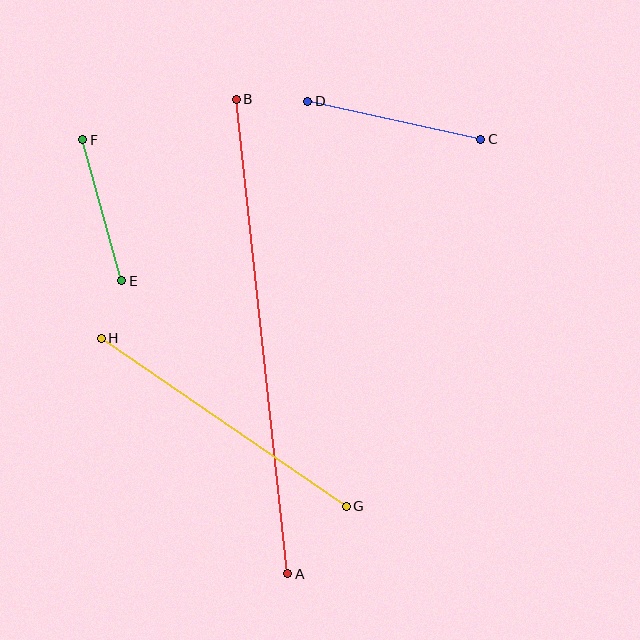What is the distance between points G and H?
The distance is approximately 297 pixels.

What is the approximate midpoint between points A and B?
The midpoint is at approximately (262, 336) pixels.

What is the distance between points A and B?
The distance is approximately 477 pixels.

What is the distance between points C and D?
The distance is approximately 177 pixels.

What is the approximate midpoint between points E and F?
The midpoint is at approximately (102, 210) pixels.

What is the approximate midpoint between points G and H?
The midpoint is at approximately (224, 422) pixels.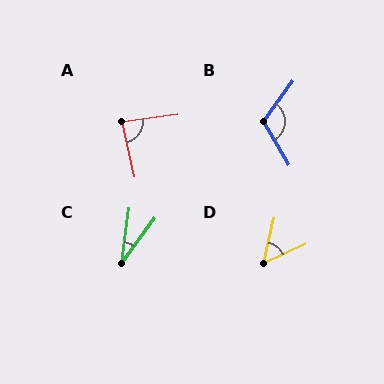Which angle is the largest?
B, at approximately 114 degrees.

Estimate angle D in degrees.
Approximately 52 degrees.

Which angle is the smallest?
C, at approximately 29 degrees.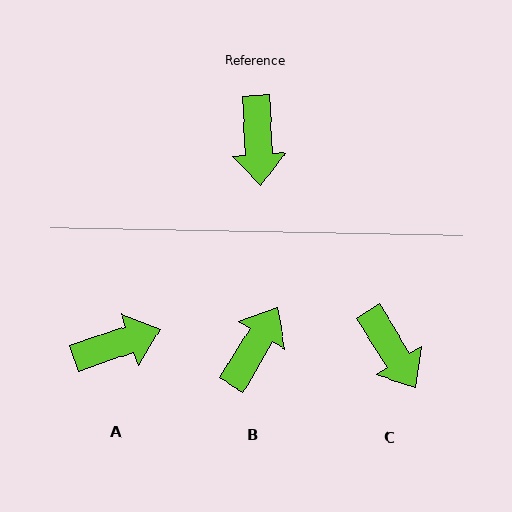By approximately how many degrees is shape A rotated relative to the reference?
Approximately 105 degrees counter-clockwise.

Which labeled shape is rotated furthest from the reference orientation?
B, about 145 degrees away.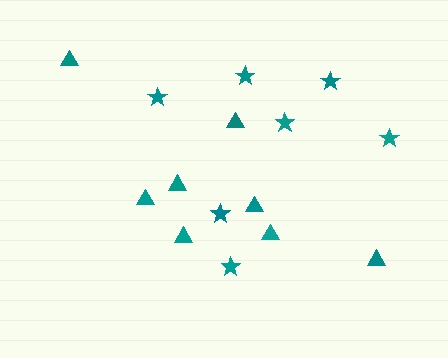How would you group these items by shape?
There are 2 groups: one group of triangles (8) and one group of stars (7).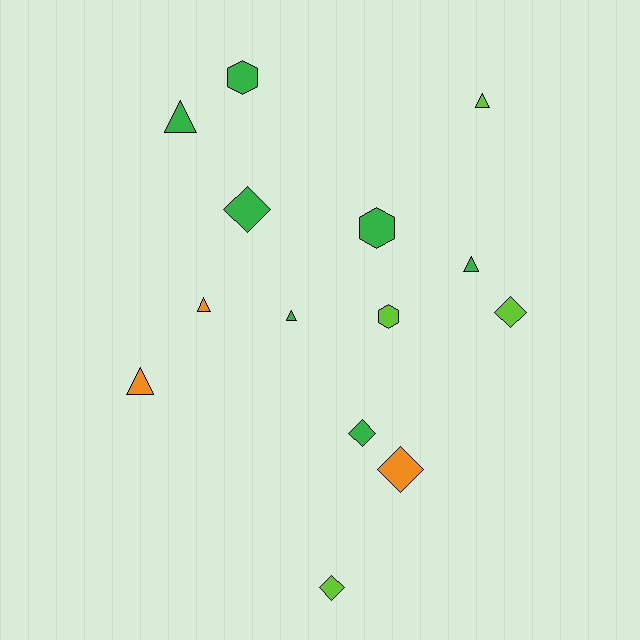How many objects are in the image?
There are 14 objects.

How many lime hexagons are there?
There is 1 lime hexagon.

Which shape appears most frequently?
Triangle, with 6 objects.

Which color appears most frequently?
Green, with 7 objects.